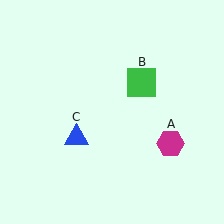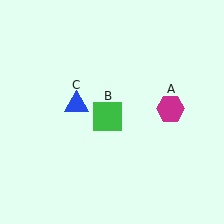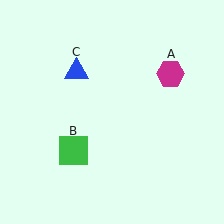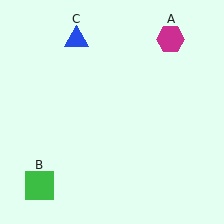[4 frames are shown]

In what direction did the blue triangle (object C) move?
The blue triangle (object C) moved up.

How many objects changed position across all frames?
3 objects changed position: magenta hexagon (object A), green square (object B), blue triangle (object C).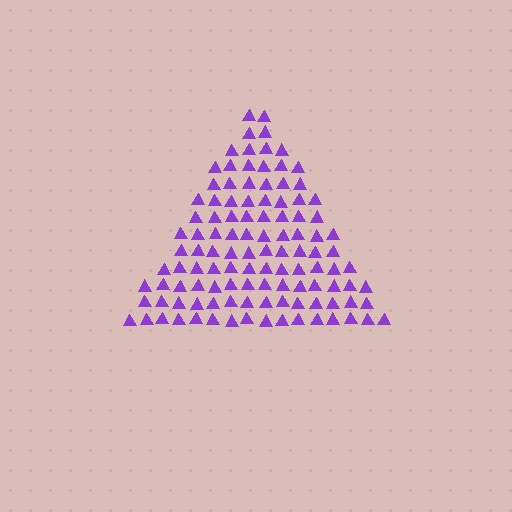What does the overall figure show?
The overall figure shows a triangle.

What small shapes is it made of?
It is made of small triangles.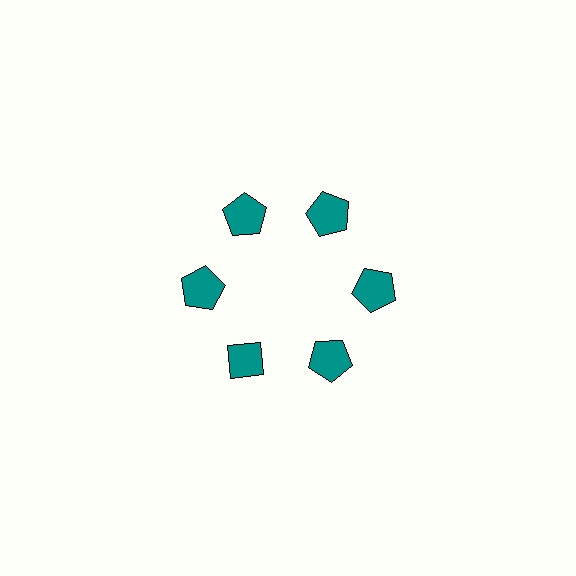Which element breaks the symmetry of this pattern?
The teal diamond at roughly the 7 o'clock position breaks the symmetry. All other shapes are teal pentagons.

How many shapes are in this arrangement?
There are 6 shapes arranged in a ring pattern.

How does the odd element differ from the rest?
It has a different shape: diamond instead of pentagon.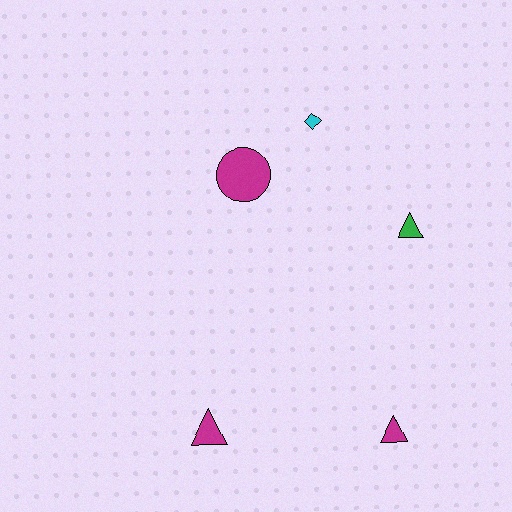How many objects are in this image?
There are 5 objects.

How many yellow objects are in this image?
There are no yellow objects.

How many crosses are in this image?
There are no crosses.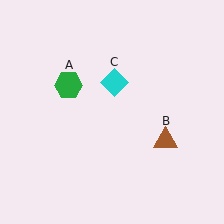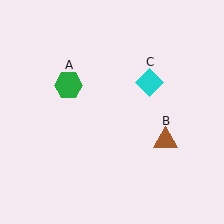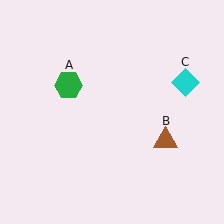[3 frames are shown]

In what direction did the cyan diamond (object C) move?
The cyan diamond (object C) moved right.